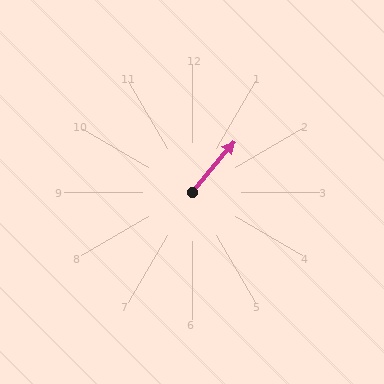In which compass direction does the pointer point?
Northeast.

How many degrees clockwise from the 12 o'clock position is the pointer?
Approximately 40 degrees.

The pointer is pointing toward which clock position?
Roughly 1 o'clock.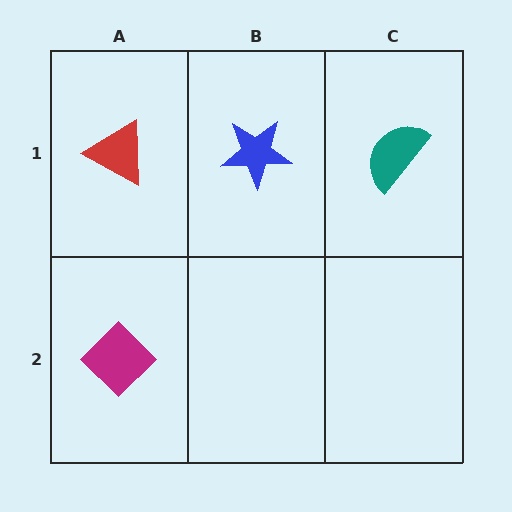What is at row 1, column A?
A red triangle.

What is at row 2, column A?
A magenta diamond.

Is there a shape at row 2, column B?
No, that cell is empty.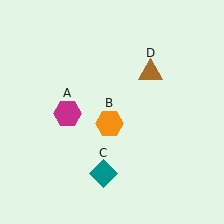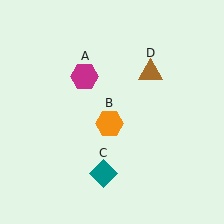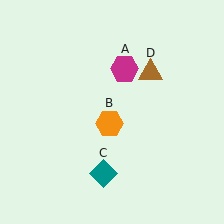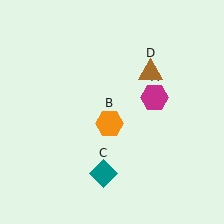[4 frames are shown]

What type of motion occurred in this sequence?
The magenta hexagon (object A) rotated clockwise around the center of the scene.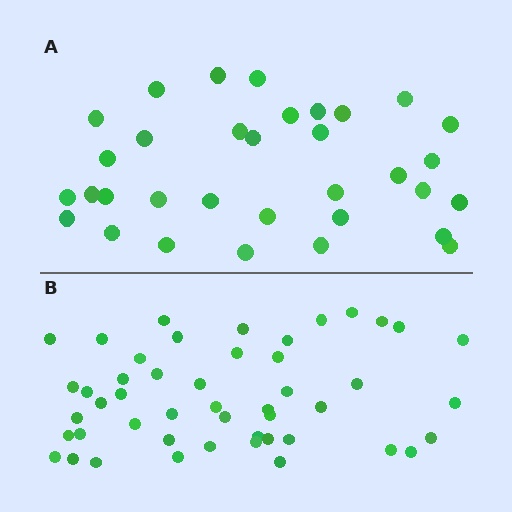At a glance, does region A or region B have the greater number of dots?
Region B (the bottom region) has more dots.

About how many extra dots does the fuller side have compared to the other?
Region B has approximately 15 more dots than region A.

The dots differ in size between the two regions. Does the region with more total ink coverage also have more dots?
No. Region A has more total ink coverage because its dots are larger, but region B actually contains more individual dots. Total area can be misleading — the number of items is what matters here.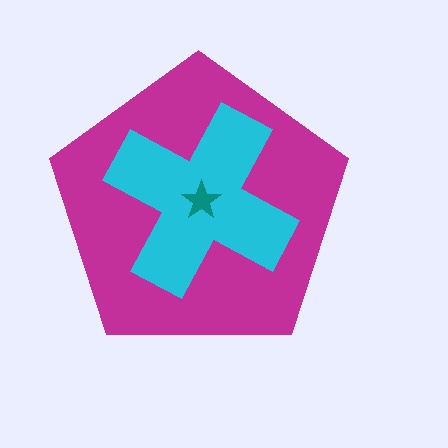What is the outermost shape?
The magenta pentagon.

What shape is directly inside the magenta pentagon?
The cyan cross.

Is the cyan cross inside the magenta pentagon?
Yes.